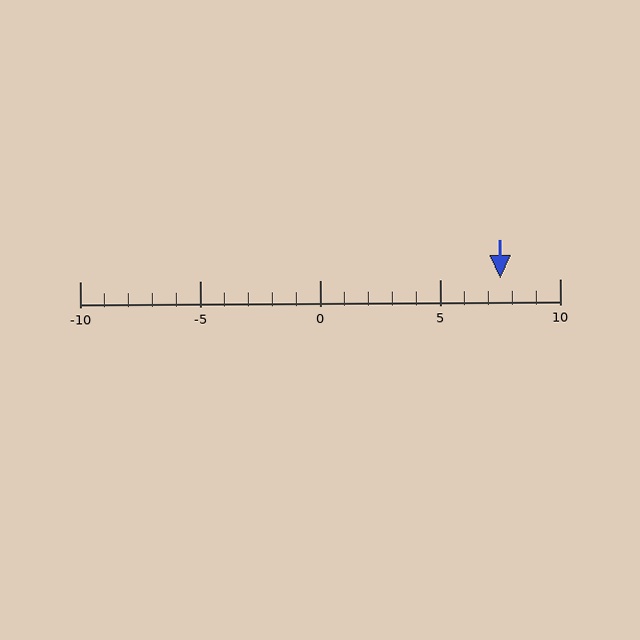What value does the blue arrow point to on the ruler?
The blue arrow points to approximately 8.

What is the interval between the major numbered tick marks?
The major tick marks are spaced 5 units apart.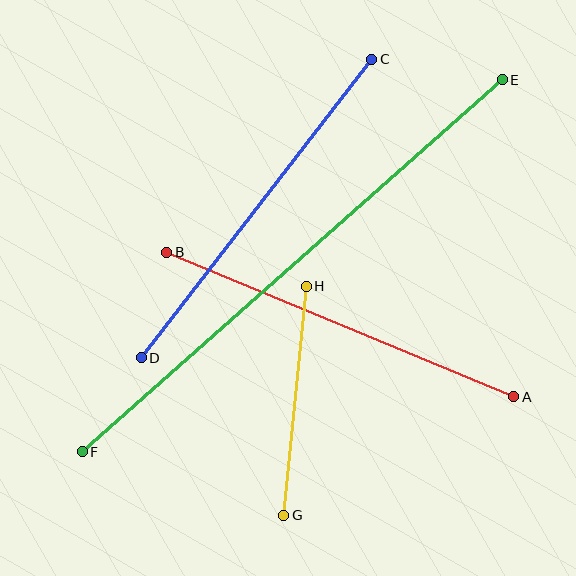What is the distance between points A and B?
The distance is approximately 376 pixels.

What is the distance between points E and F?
The distance is approximately 561 pixels.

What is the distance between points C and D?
The distance is approximately 377 pixels.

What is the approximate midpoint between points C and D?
The midpoint is at approximately (256, 208) pixels.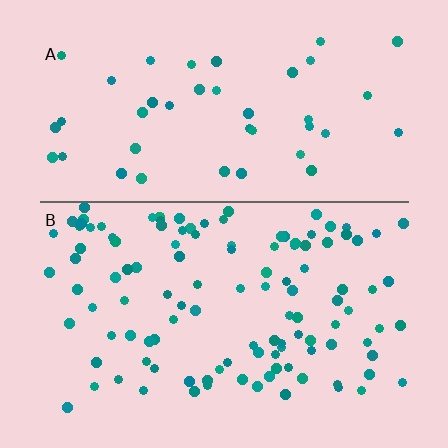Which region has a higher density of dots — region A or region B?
B (the bottom).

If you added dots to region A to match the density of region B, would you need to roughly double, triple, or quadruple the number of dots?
Approximately triple.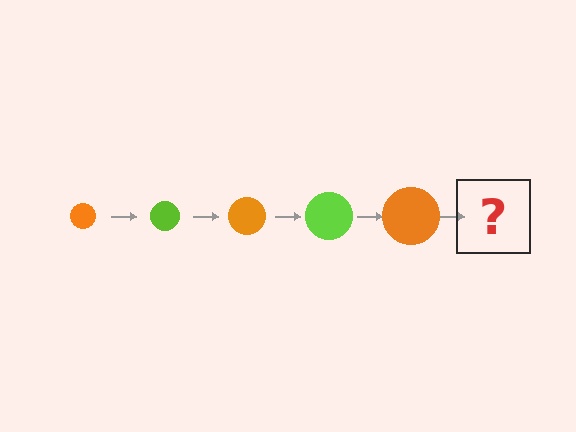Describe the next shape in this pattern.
It should be a lime circle, larger than the previous one.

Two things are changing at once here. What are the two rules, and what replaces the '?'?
The two rules are that the circle grows larger each step and the color cycles through orange and lime. The '?' should be a lime circle, larger than the previous one.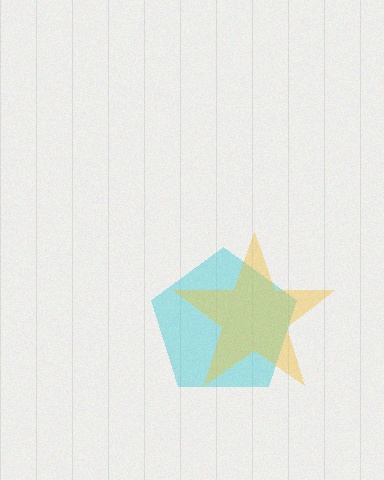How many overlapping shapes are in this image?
There are 2 overlapping shapes in the image.